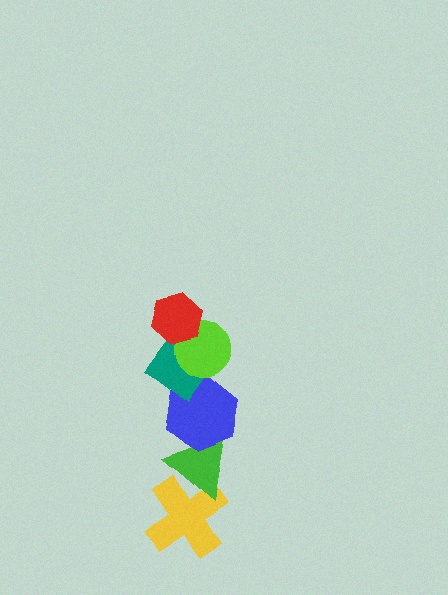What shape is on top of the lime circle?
The red hexagon is on top of the lime circle.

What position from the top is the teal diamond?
The teal diamond is 3rd from the top.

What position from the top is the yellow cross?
The yellow cross is 6th from the top.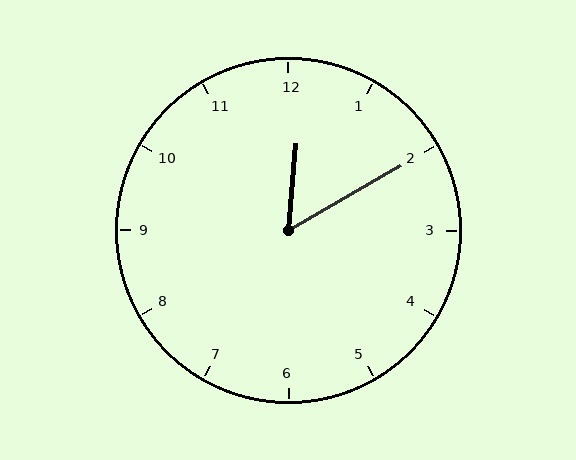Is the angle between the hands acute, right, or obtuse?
It is acute.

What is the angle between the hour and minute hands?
Approximately 55 degrees.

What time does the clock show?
12:10.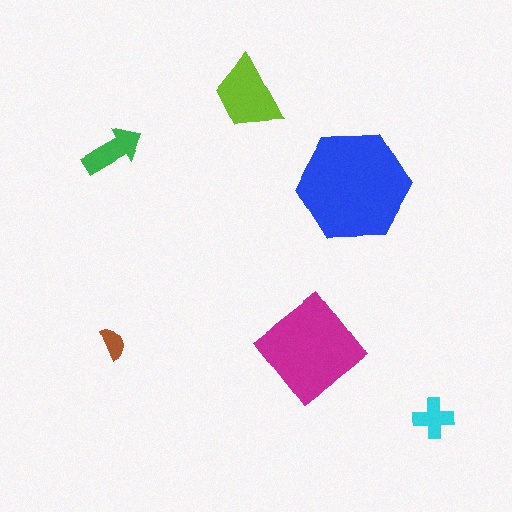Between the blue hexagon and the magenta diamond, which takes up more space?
The blue hexagon.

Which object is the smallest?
The brown semicircle.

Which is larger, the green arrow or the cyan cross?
The green arrow.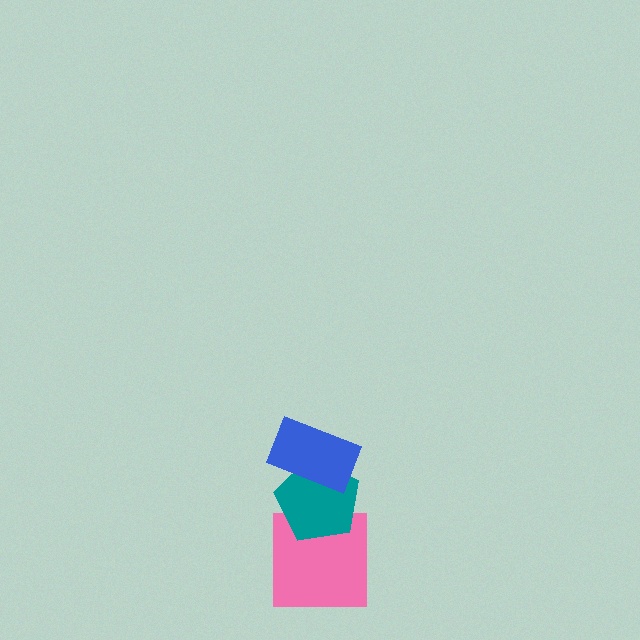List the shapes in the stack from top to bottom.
From top to bottom: the blue rectangle, the teal pentagon, the pink square.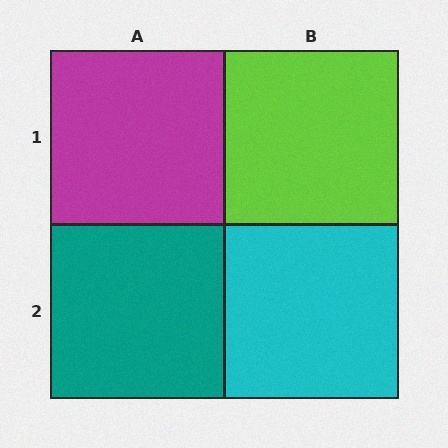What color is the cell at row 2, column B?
Cyan.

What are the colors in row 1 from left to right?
Magenta, lime.